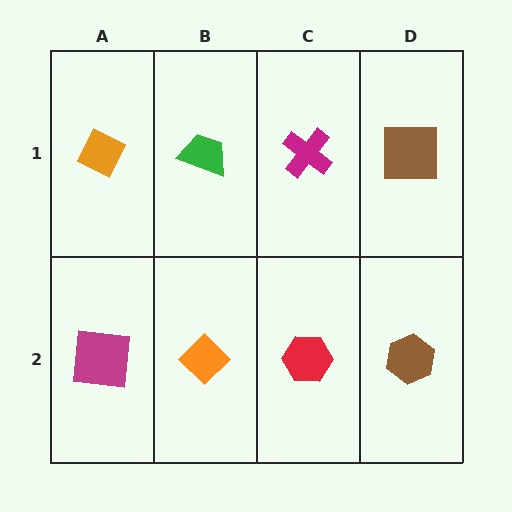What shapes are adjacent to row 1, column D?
A brown hexagon (row 2, column D), a magenta cross (row 1, column C).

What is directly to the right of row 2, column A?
An orange diamond.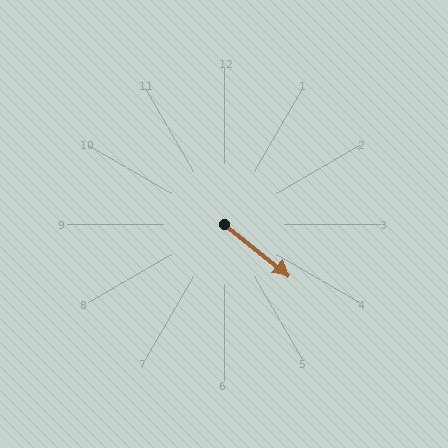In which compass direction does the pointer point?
Southeast.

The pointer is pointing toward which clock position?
Roughly 4 o'clock.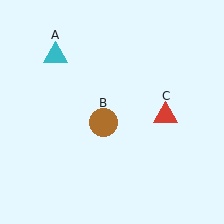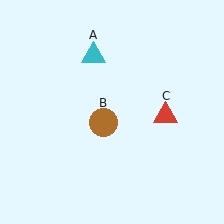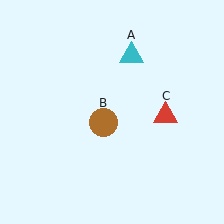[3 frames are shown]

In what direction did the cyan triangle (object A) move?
The cyan triangle (object A) moved right.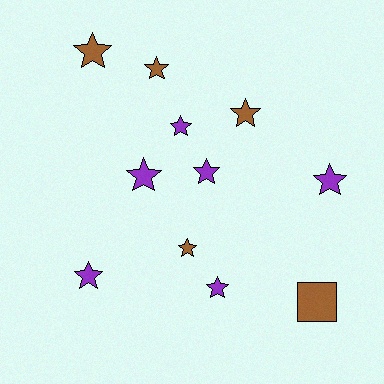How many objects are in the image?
There are 11 objects.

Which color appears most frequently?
Purple, with 6 objects.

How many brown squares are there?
There is 1 brown square.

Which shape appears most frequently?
Star, with 10 objects.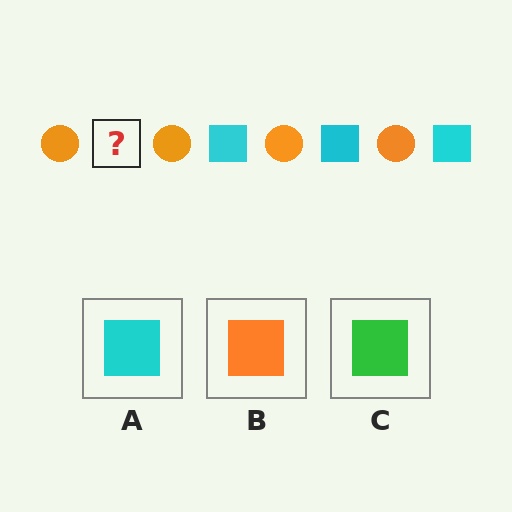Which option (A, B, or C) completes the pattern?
A.